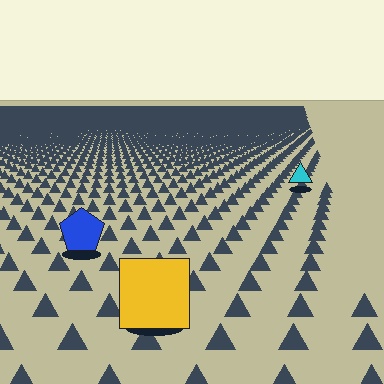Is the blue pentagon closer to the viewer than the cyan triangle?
Yes. The blue pentagon is closer — you can tell from the texture gradient: the ground texture is coarser near it.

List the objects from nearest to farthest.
From nearest to farthest: the yellow square, the blue pentagon, the cyan triangle.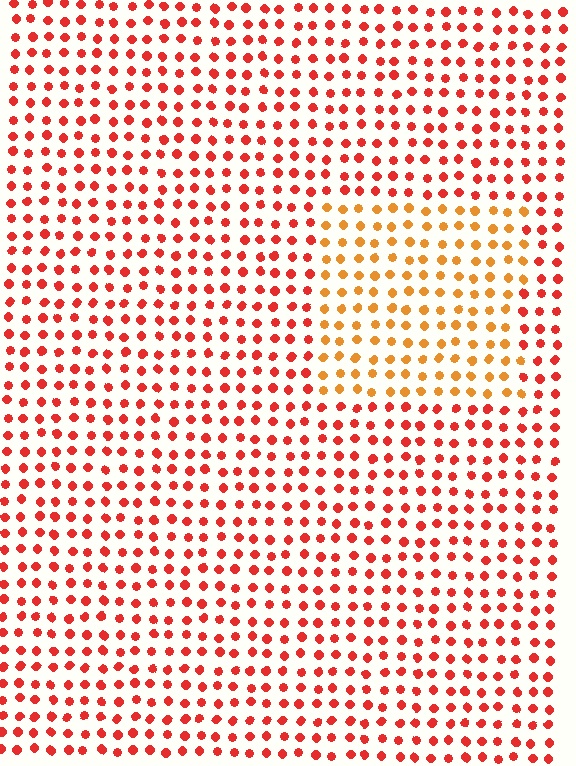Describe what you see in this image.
The image is filled with small red elements in a uniform arrangement. A rectangle-shaped region is visible where the elements are tinted to a slightly different hue, forming a subtle color boundary.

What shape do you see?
I see a rectangle.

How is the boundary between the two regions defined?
The boundary is defined purely by a slight shift in hue (about 33 degrees). Spacing, size, and orientation are identical on both sides.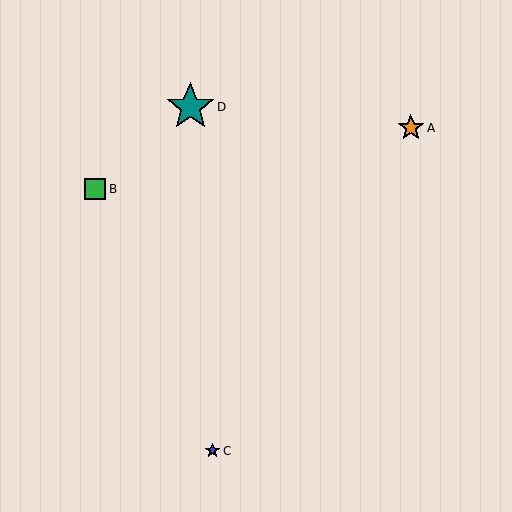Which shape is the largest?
The teal star (labeled D) is the largest.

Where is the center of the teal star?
The center of the teal star is at (190, 107).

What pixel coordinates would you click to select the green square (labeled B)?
Click at (95, 189) to select the green square B.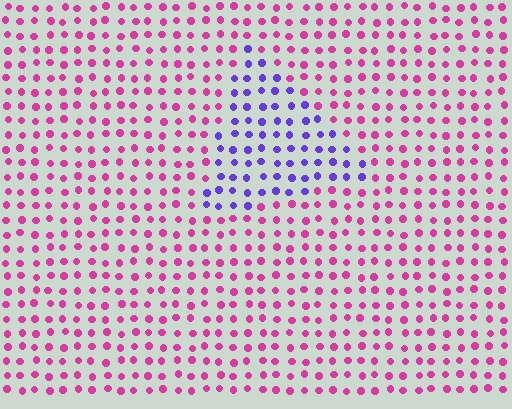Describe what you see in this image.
The image is filled with small magenta elements in a uniform arrangement. A triangle-shaped region is visible where the elements are tinted to a slightly different hue, forming a subtle color boundary.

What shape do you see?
I see a triangle.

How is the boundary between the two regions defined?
The boundary is defined purely by a slight shift in hue (about 64 degrees). Spacing, size, and orientation are identical on both sides.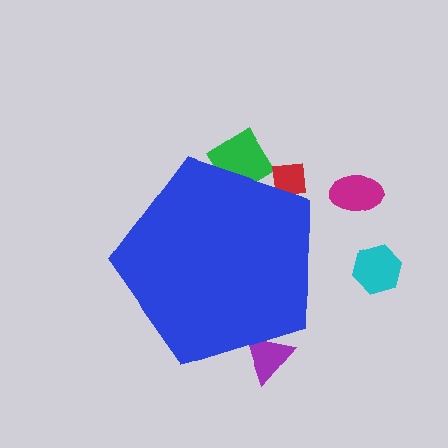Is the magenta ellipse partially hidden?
No, the magenta ellipse is fully visible.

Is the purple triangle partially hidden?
Yes, the purple triangle is partially hidden behind the blue pentagon.